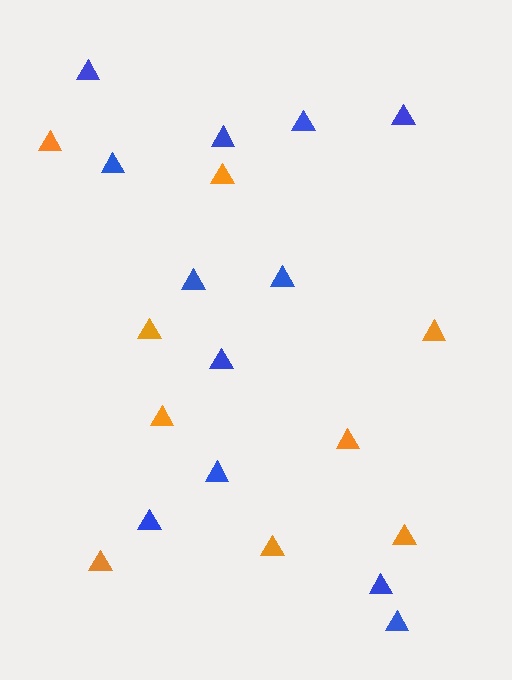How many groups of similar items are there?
There are 2 groups: one group of blue triangles (12) and one group of orange triangles (9).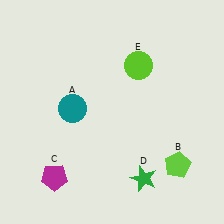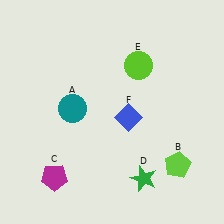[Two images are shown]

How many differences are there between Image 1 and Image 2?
There is 1 difference between the two images.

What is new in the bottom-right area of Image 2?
A blue diamond (F) was added in the bottom-right area of Image 2.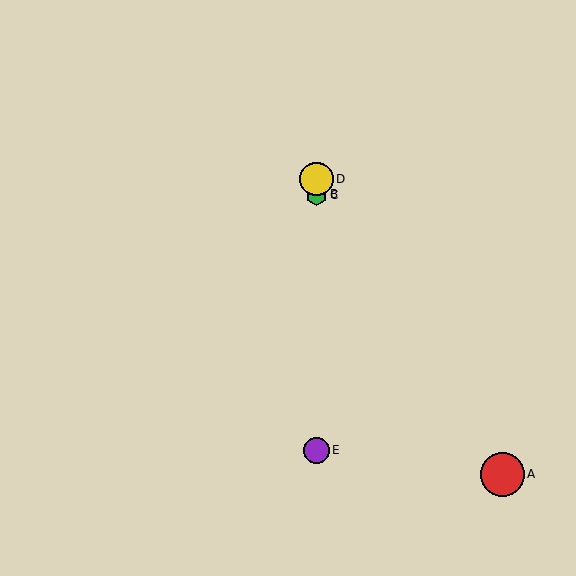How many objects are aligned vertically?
4 objects (B, C, D, E) are aligned vertically.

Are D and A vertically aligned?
No, D is at x≈317 and A is at x≈502.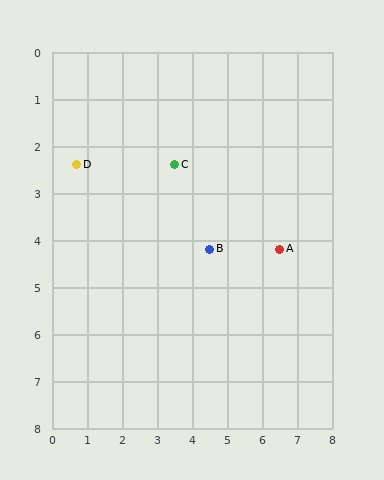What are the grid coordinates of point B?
Point B is at approximately (4.5, 4.2).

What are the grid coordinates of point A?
Point A is at approximately (6.5, 4.2).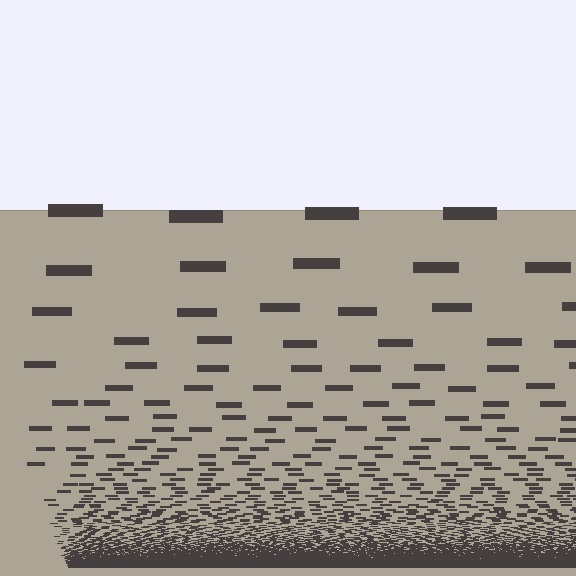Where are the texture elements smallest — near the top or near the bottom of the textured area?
Near the bottom.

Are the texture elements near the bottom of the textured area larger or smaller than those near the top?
Smaller. The gradient is inverted — elements near the bottom are smaller and denser.